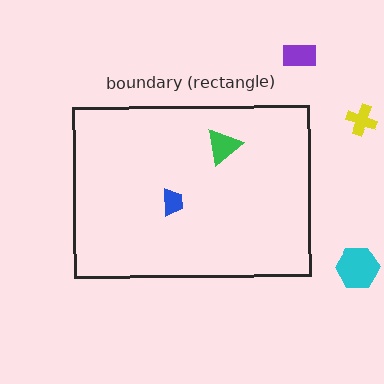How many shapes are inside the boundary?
2 inside, 3 outside.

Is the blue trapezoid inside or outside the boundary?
Inside.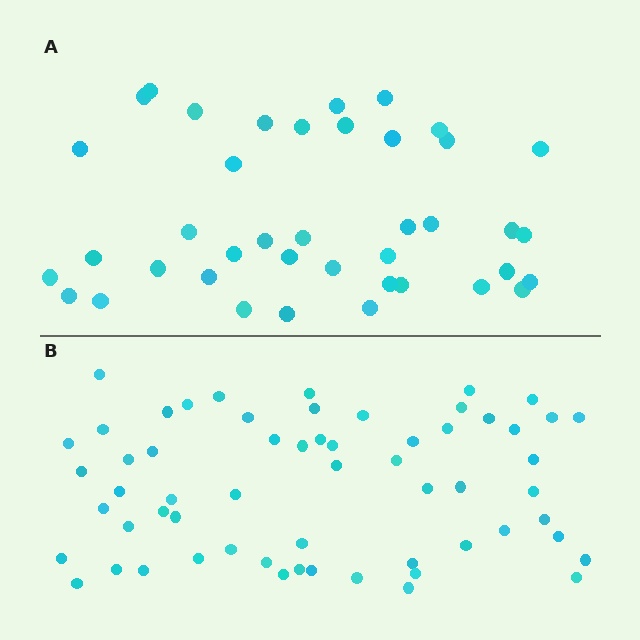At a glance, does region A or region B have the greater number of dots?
Region B (the bottom region) has more dots.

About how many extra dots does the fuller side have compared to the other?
Region B has approximately 20 more dots than region A.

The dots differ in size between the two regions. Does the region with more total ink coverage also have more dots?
No. Region A has more total ink coverage because its dots are larger, but region B actually contains more individual dots. Total area can be misleading — the number of items is what matters here.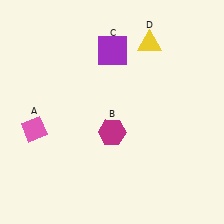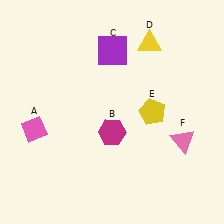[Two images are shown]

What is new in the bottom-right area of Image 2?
A yellow pentagon (E) was added in the bottom-right area of Image 2.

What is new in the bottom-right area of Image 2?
A pink triangle (F) was added in the bottom-right area of Image 2.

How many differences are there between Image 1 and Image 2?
There are 2 differences between the two images.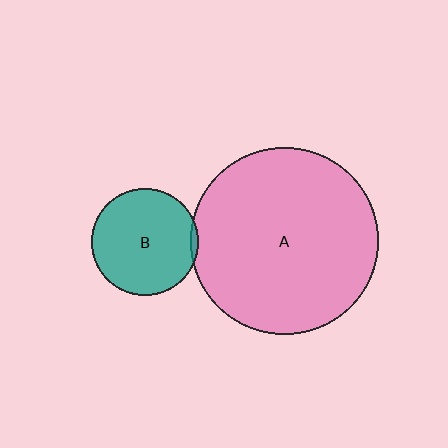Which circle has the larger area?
Circle A (pink).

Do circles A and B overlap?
Yes.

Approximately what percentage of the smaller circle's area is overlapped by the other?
Approximately 5%.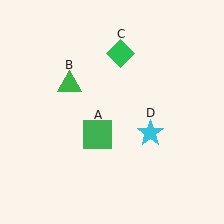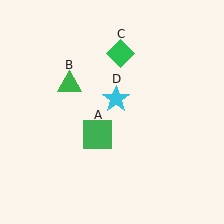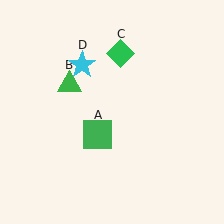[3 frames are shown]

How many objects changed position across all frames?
1 object changed position: cyan star (object D).